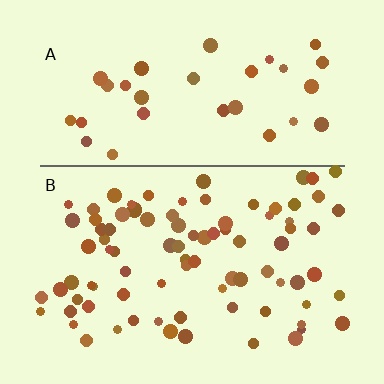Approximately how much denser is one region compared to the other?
Approximately 2.5× — region B over region A.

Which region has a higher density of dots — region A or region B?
B (the bottom).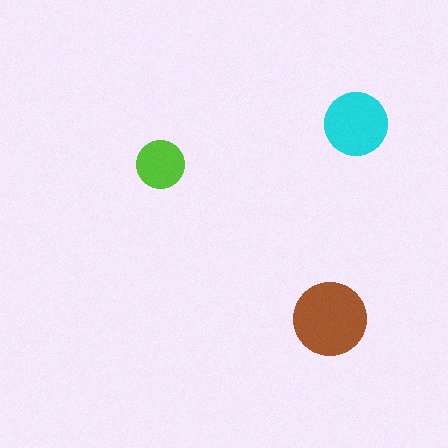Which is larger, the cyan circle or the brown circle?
The brown one.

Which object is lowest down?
The brown circle is bottommost.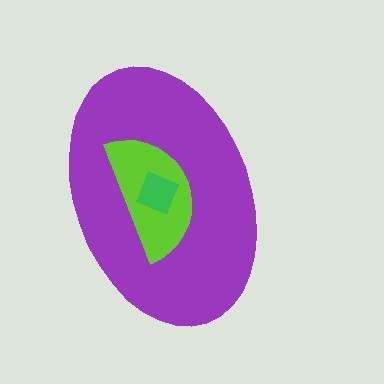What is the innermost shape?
The green square.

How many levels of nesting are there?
3.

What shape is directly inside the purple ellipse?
The lime semicircle.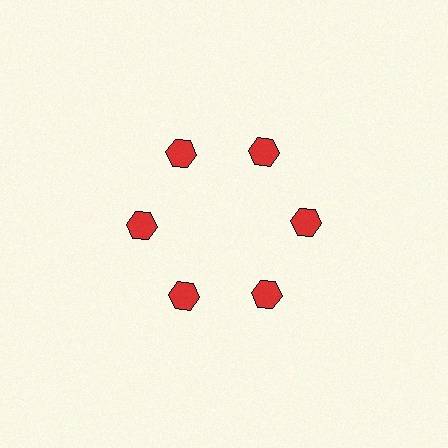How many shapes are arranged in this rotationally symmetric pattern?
There are 6 shapes, arranged in 6 groups of 1.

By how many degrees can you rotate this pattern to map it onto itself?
The pattern maps onto itself every 60 degrees of rotation.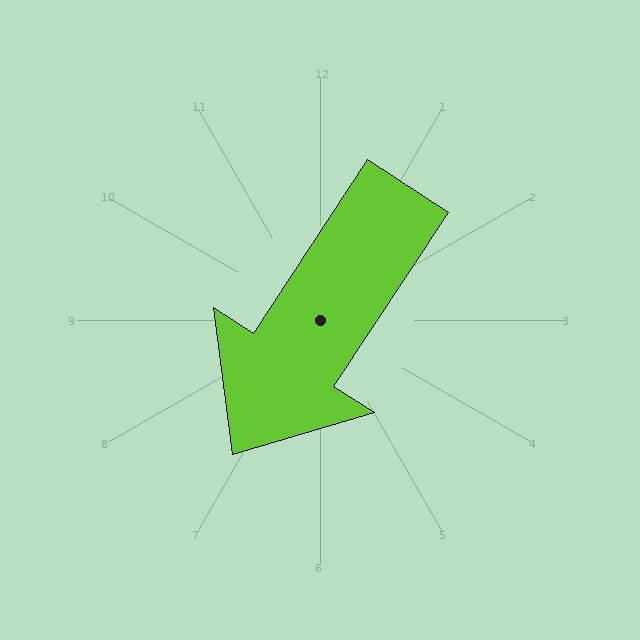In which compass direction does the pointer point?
Southwest.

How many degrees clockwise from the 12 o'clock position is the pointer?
Approximately 213 degrees.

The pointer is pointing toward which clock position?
Roughly 7 o'clock.